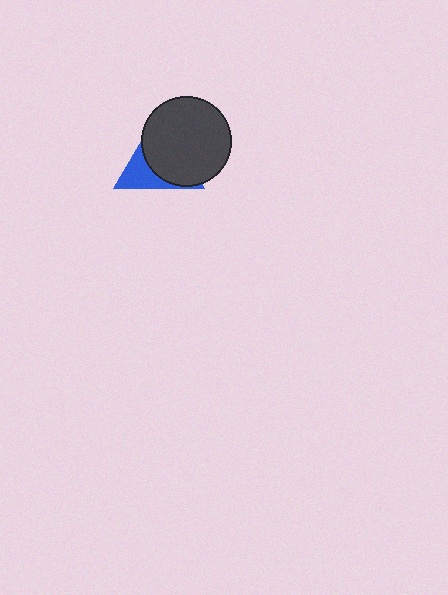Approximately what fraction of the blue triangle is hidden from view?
Roughly 65% of the blue triangle is hidden behind the dark gray circle.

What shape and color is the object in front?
The object in front is a dark gray circle.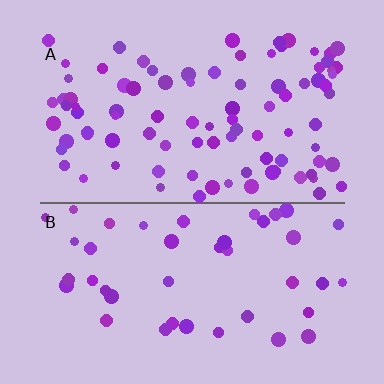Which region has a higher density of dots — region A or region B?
A (the top).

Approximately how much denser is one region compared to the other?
Approximately 2.2× — region A over region B.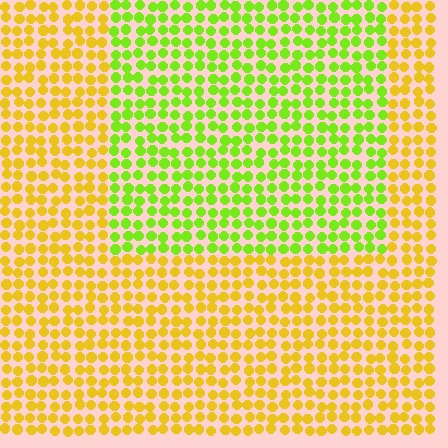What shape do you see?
I see a rectangle.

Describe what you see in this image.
The image is filled with small yellow elements in a uniform arrangement. A rectangle-shaped region is visible where the elements are tinted to a slightly different hue, forming a subtle color boundary.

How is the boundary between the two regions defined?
The boundary is defined purely by a slight shift in hue (about 44 degrees). Spacing, size, and orientation are identical on both sides.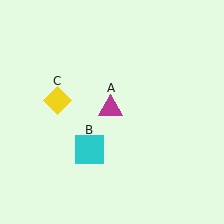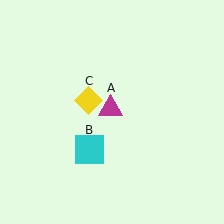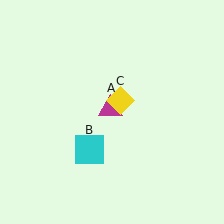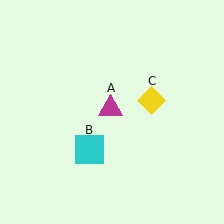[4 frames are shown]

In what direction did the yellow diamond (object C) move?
The yellow diamond (object C) moved right.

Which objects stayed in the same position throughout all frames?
Magenta triangle (object A) and cyan square (object B) remained stationary.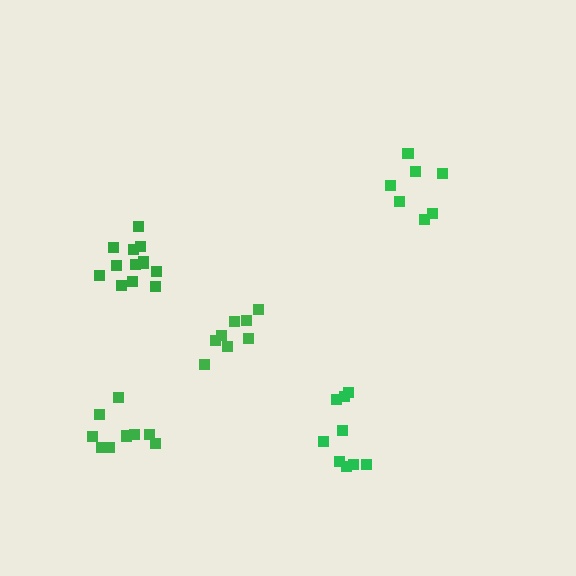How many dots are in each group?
Group 1: 8 dots, Group 2: 13 dots, Group 3: 9 dots, Group 4: 7 dots, Group 5: 9 dots (46 total).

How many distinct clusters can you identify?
There are 5 distinct clusters.